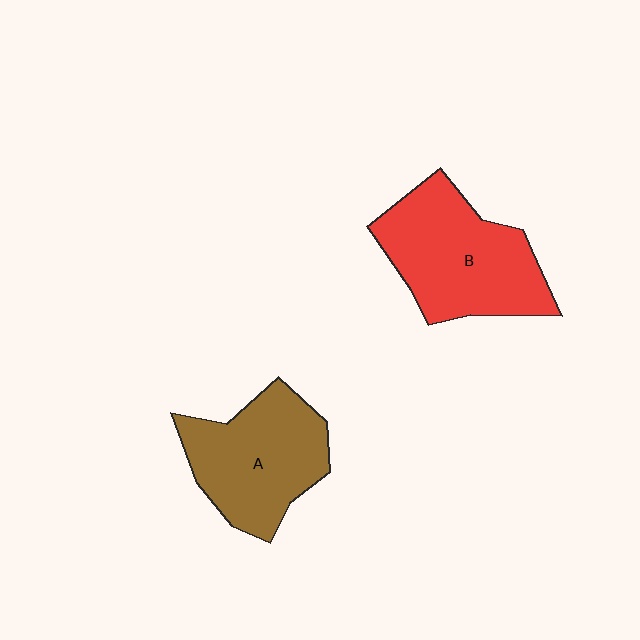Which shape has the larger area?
Shape B (red).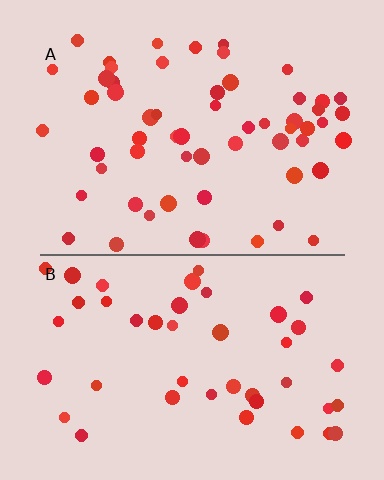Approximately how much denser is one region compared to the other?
Approximately 1.4× — region A over region B.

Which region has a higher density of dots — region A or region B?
A (the top).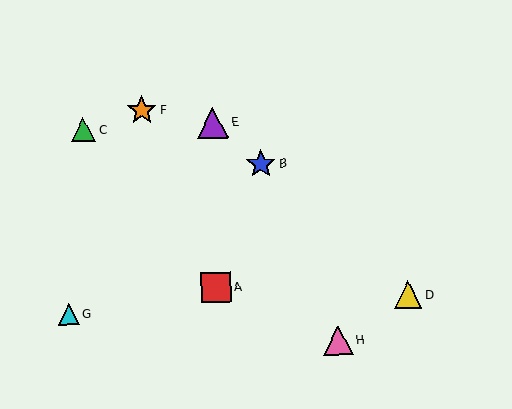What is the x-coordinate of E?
Object E is at x≈213.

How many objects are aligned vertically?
2 objects (A, E) are aligned vertically.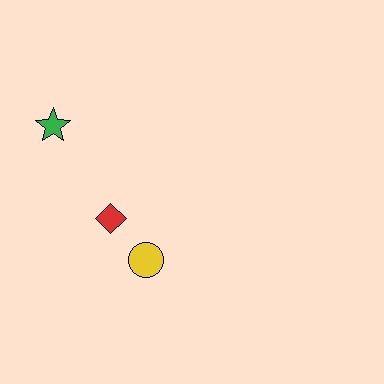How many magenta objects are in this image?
There are no magenta objects.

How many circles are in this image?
There is 1 circle.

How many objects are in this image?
There are 3 objects.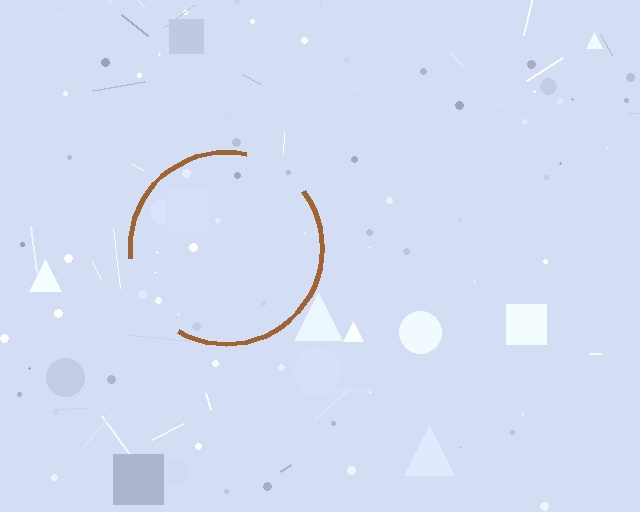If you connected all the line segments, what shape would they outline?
They would outline a circle.